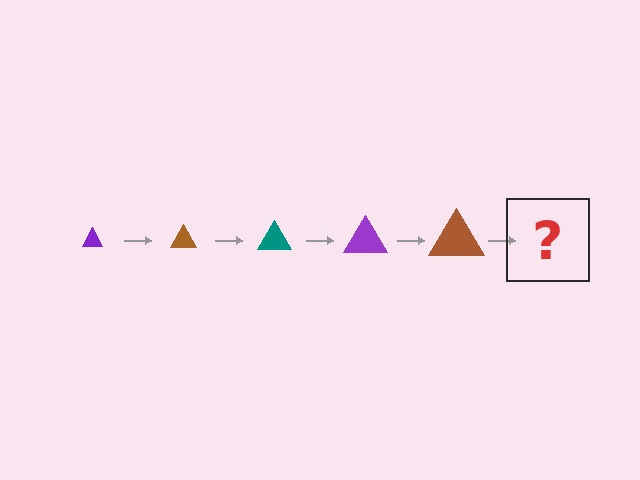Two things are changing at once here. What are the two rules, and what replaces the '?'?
The two rules are that the triangle grows larger each step and the color cycles through purple, brown, and teal. The '?' should be a teal triangle, larger than the previous one.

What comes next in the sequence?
The next element should be a teal triangle, larger than the previous one.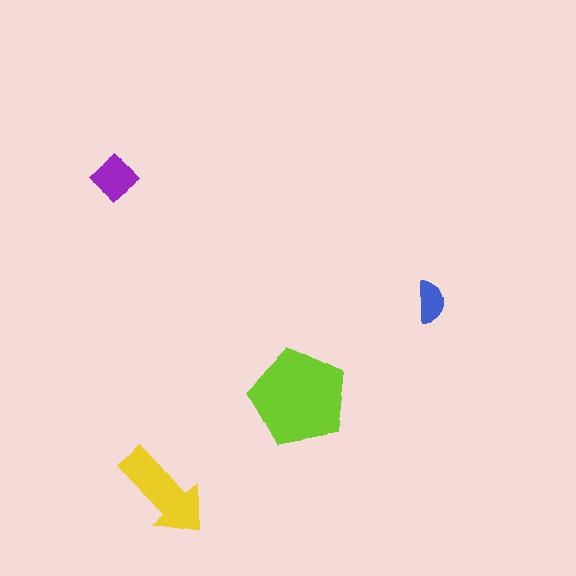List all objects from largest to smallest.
The lime pentagon, the yellow arrow, the purple diamond, the blue semicircle.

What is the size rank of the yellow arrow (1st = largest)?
2nd.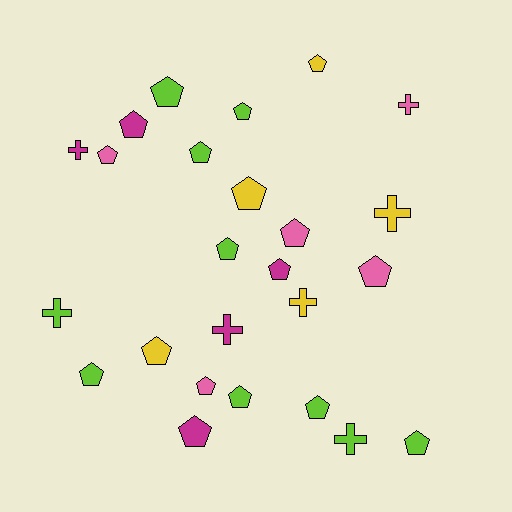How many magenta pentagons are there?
There are 3 magenta pentagons.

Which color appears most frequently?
Lime, with 10 objects.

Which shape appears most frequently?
Pentagon, with 18 objects.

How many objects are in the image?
There are 25 objects.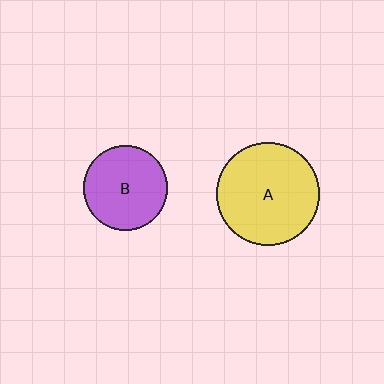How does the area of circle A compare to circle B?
Approximately 1.5 times.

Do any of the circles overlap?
No, none of the circles overlap.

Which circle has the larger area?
Circle A (yellow).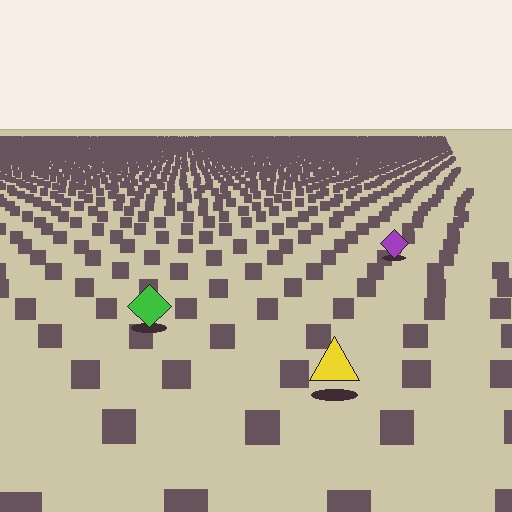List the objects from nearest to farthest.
From nearest to farthest: the yellow triangle, the green diamond, the purple diamond.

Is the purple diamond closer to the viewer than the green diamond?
No. The green diamond is closer — you can tell from the texture gradient: the ground texture is coarser near it.